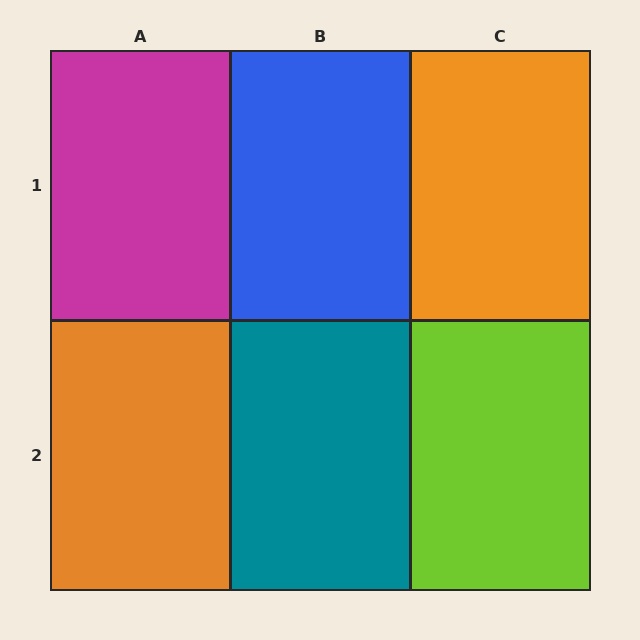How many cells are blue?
1 cell is blue.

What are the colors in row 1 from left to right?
Magenta, blue, orange.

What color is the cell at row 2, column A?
Orange.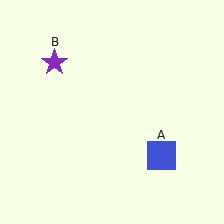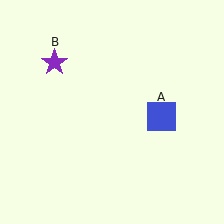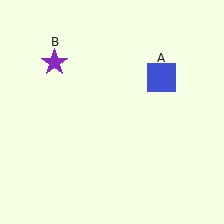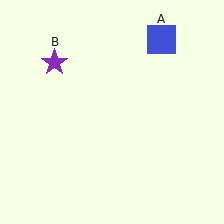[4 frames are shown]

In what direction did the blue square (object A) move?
The blue square (object A) moved up.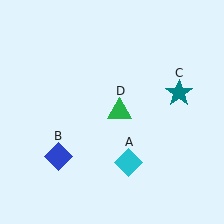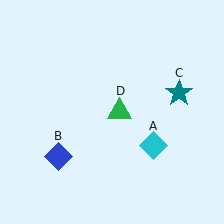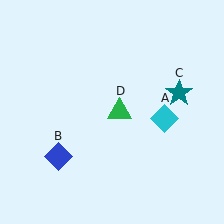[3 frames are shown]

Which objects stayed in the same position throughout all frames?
Blue diamond (object B) and teal star (object C) and green triangle (object D) remained stationary.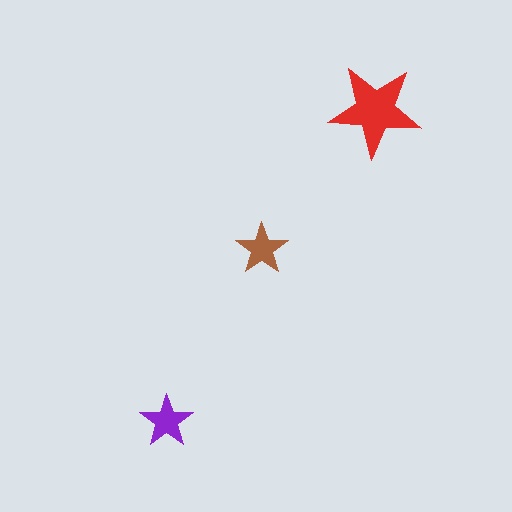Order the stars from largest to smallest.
the red one, the purple one, the brown one.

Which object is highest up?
The red star is topmost.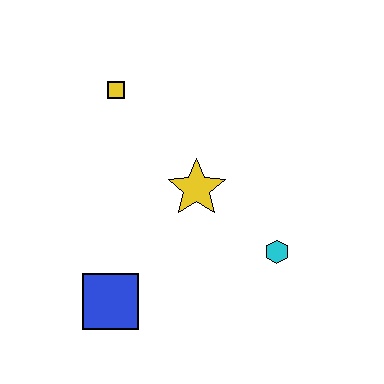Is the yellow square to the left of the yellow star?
Yes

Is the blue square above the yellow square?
No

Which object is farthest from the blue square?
The yellow square is farthest from the blue square.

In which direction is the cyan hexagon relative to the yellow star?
The cyan hexagon is to the right of the yellow star.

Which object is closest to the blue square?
The yellow star is closest to the blue square.